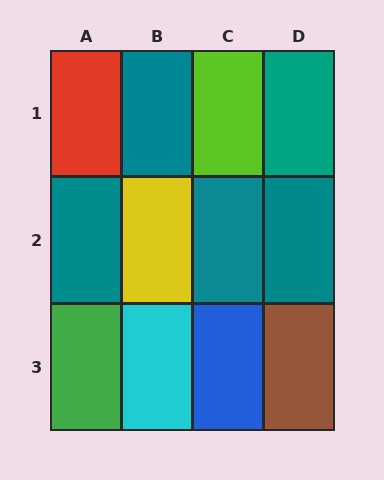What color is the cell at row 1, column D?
Teal.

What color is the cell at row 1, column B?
Teal.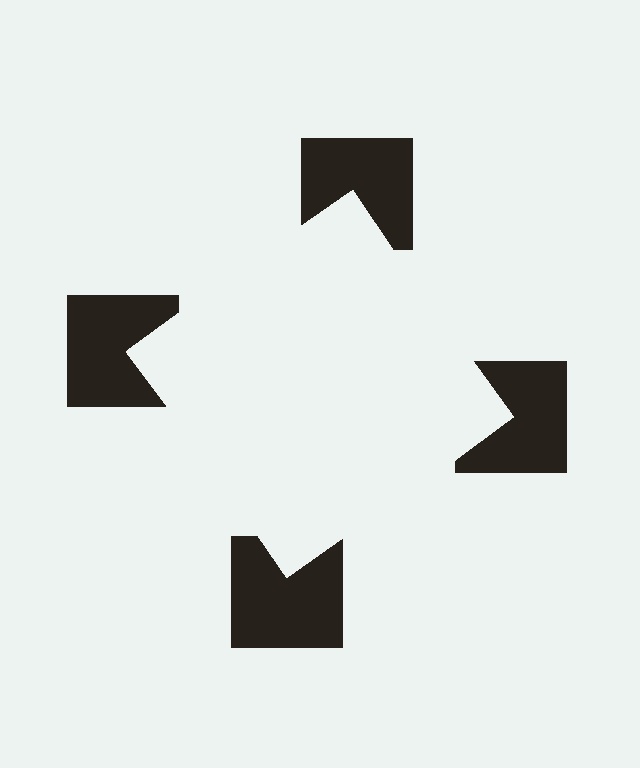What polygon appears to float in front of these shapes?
An illusory square — its edges are inferred from the aligned wedge cuts in the notched squares, not physically drawn.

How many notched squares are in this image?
There are 4 — one at each vertex of the illusory square.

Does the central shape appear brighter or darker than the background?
It typically appears slightly brighter than the background, even though no actual brightness change is drawn.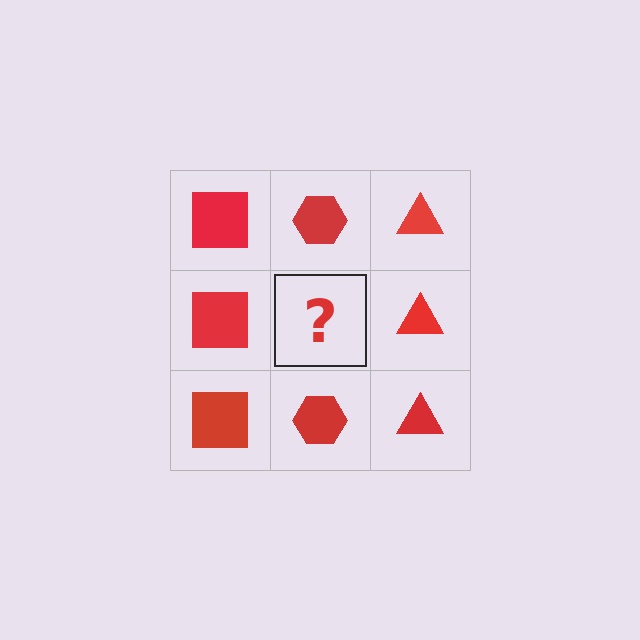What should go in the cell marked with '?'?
The missing cell should contain a red hexagon.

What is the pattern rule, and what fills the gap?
The rule is that each column has a consistent shape. The gap should be filled with a red hexagon.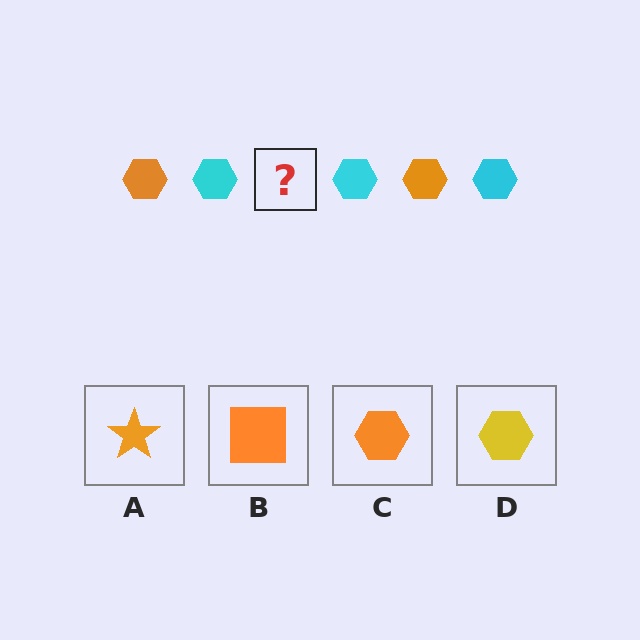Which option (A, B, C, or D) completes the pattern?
C.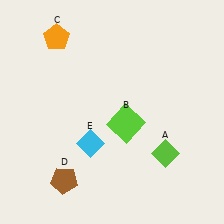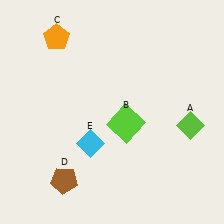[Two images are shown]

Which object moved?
The lime diamond (A) moved up.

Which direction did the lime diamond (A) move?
The lime diamond (A) moved up.